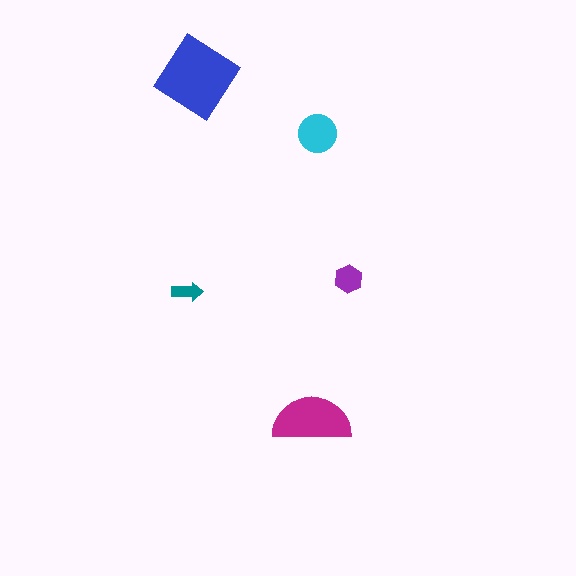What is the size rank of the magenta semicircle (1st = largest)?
2nd.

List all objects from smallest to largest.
The teal arrow, the purple hexagon, the cyan circle, the magenta semicircle, the blue diamond.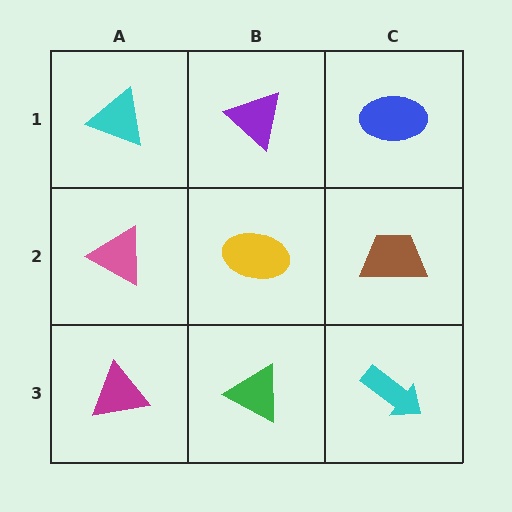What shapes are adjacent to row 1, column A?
A pink triangle (row 2, column A), a purple triangle (row 1, column B).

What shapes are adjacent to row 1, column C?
A brown trapezoid (row 2, column C), a purple triangle (row 1, column B).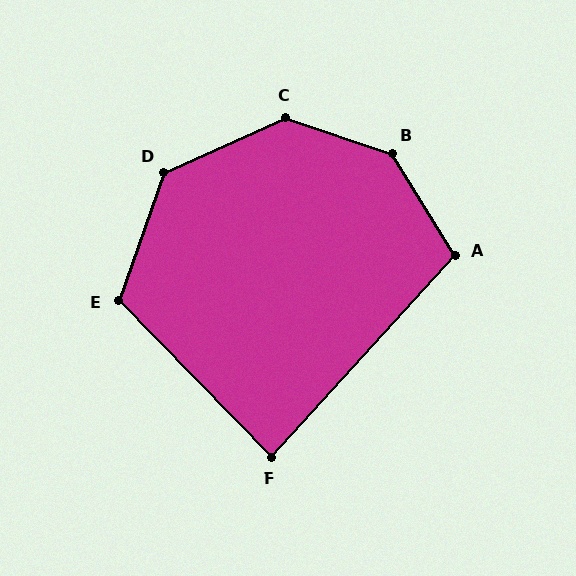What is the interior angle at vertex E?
Approximately 116 degrees (obtuse).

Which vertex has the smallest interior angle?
F, at approximately 87 degrees.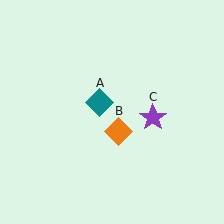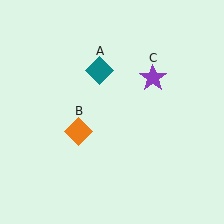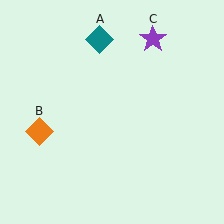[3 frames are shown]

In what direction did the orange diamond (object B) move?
The orange diamond (object B) moved left.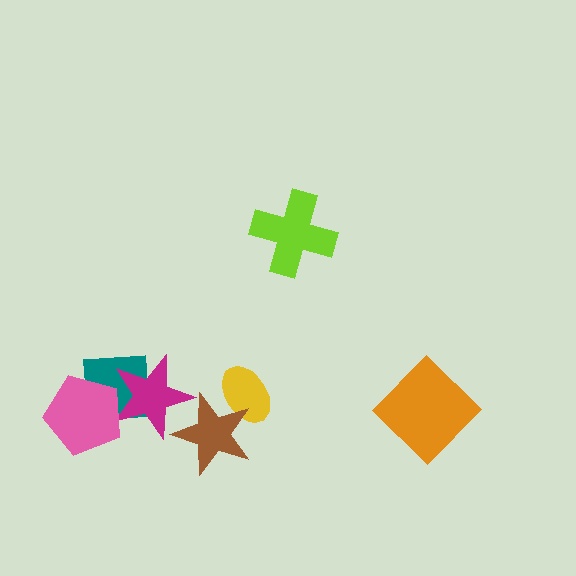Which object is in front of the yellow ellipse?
The brown star is in front of the yellow ellipse.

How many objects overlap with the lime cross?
0 objects overlap with the lime cross.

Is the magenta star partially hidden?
Yes, it is partially covered by another shape.